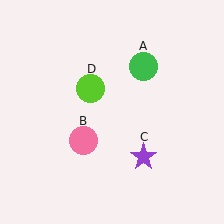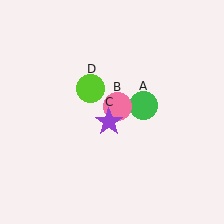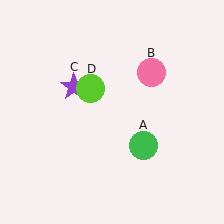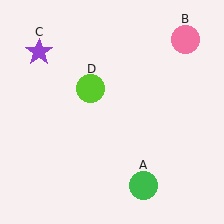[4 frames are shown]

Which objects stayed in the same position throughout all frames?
Lime circle (object D) remained stationary.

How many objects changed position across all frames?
3 objects changed position: green circle (object A), pink circle (object B), purple star (object C).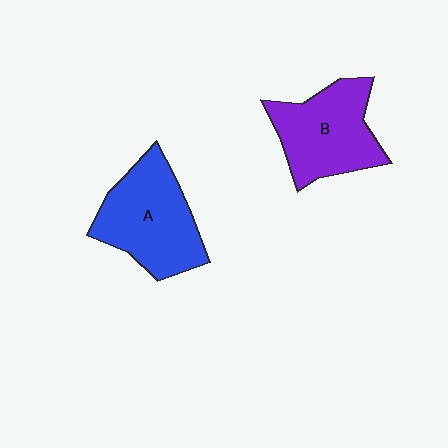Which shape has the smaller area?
Shape B (purple).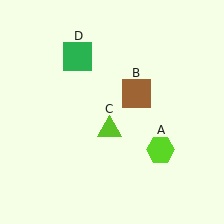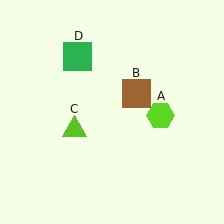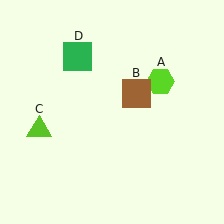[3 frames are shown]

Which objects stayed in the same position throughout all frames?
Brown square (object B) and green square (object D) remained stationary.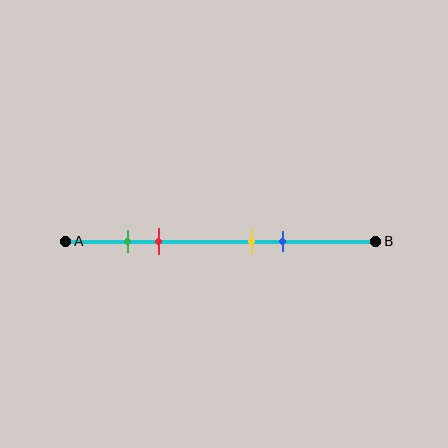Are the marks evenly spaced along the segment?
No, the marks are not evenly spaced.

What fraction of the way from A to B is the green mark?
The green mark is approximately 20% (0.2) of the way from A to B.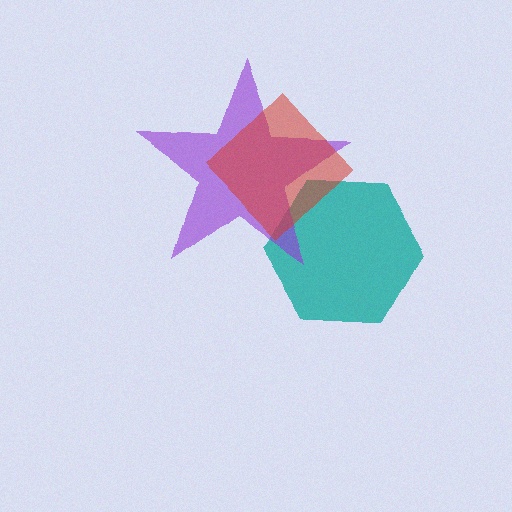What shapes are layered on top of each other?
The layered shapes are: a teal hexagon, a purple star, a red diamond.